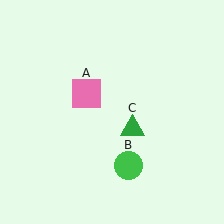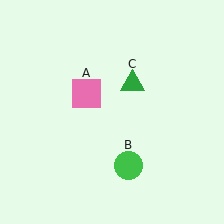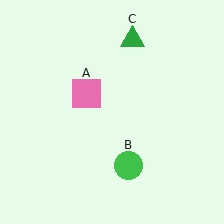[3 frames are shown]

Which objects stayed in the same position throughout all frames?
Pink square (object A) and green circle (object B) remained stationary.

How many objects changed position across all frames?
1 object changed position: green triangle (object C).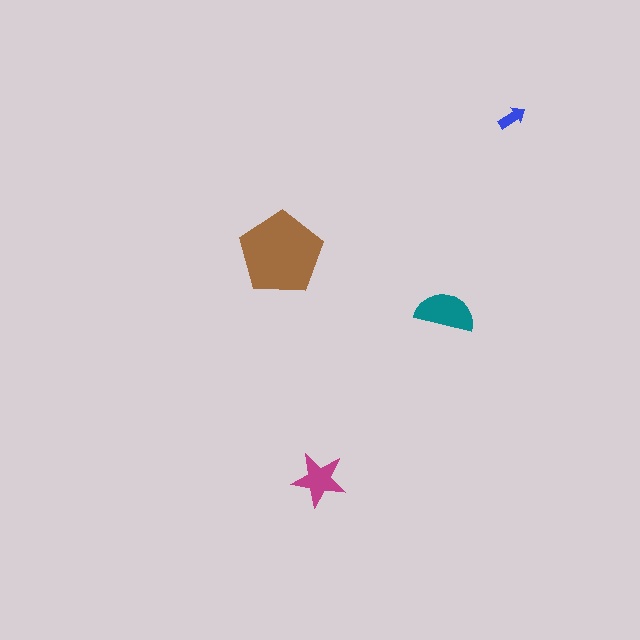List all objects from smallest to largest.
The blue arrow, the magenta star, the teal semicircle, the brown pentagon.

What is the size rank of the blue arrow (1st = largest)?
4th.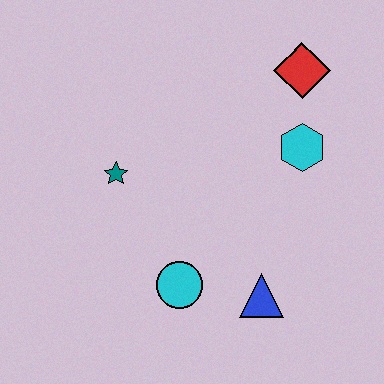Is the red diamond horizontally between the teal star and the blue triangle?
No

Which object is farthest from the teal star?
The red diamond is farthest from the teal star.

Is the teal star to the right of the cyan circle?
No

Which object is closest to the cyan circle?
The blue triangle is closest to the cyan circle.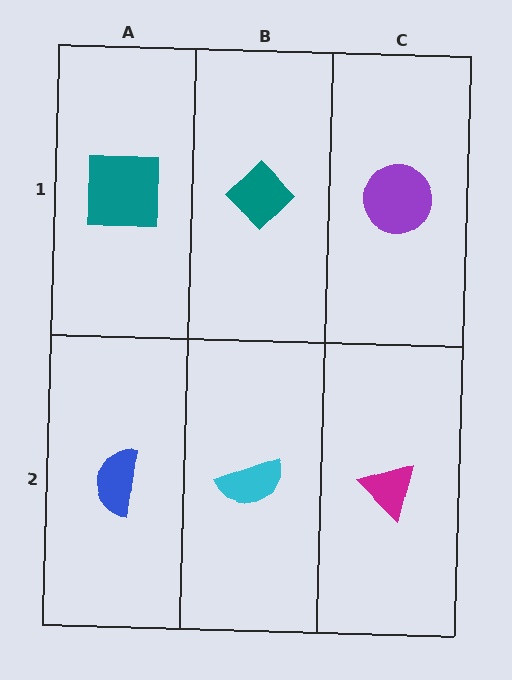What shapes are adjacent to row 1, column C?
A magenta triangle (row 2, column C), a teal diamond (row 1, column B).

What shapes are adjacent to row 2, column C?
A purple circle (row 1, column C), a cyan semicircle (row 2, column B).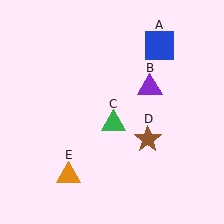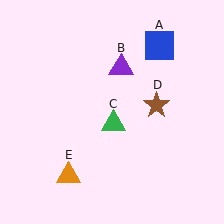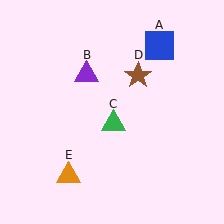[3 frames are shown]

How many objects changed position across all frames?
2 objects changed position: purple triangle (object B), brown star (object D).